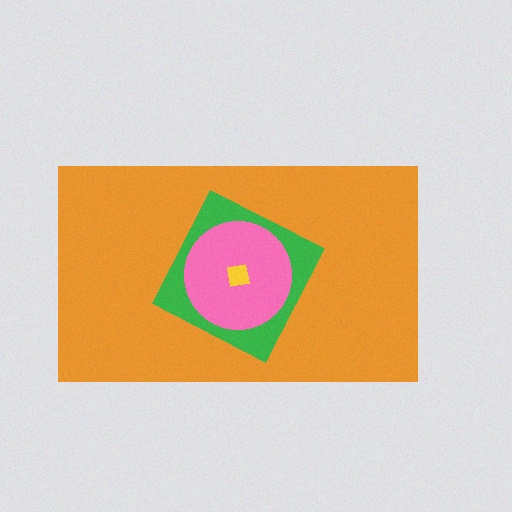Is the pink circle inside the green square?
Yes.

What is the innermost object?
The yellow square.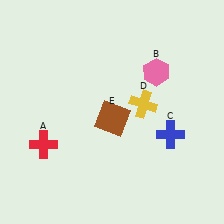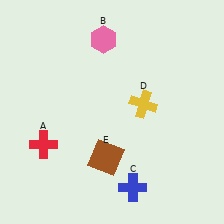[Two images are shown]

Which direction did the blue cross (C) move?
The blue cross (C) moved down.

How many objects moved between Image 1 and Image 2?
3 objects moved between the two images.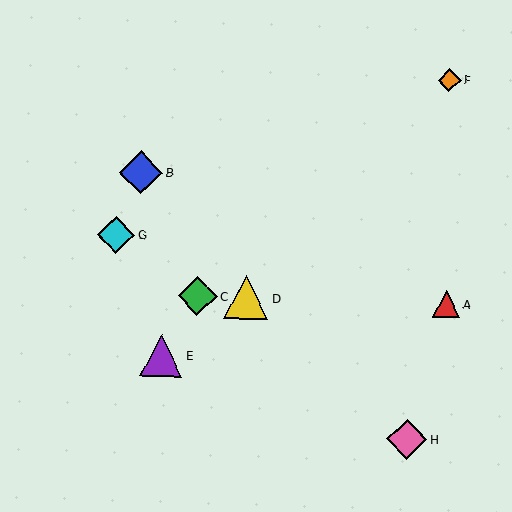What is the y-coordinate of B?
Object B is at y≈172.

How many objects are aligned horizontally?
3 objects (A, C, D) are aligned horizontally.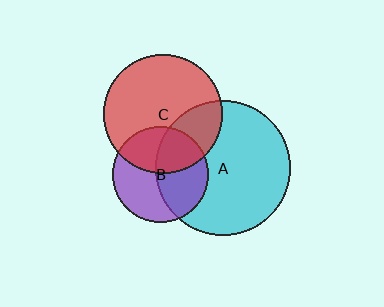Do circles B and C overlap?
Yes.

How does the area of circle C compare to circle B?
Approximately 1.5 times.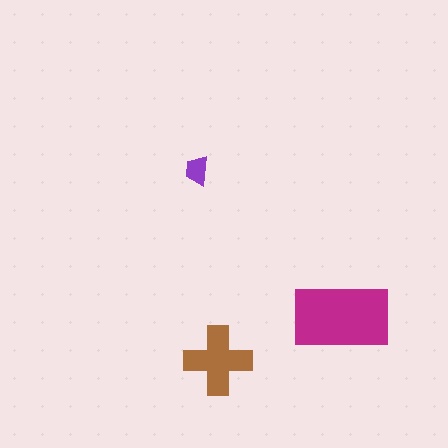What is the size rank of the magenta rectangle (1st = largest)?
1st.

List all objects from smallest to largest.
The purple trapezoid, the brown cross, the magenta rectangle.